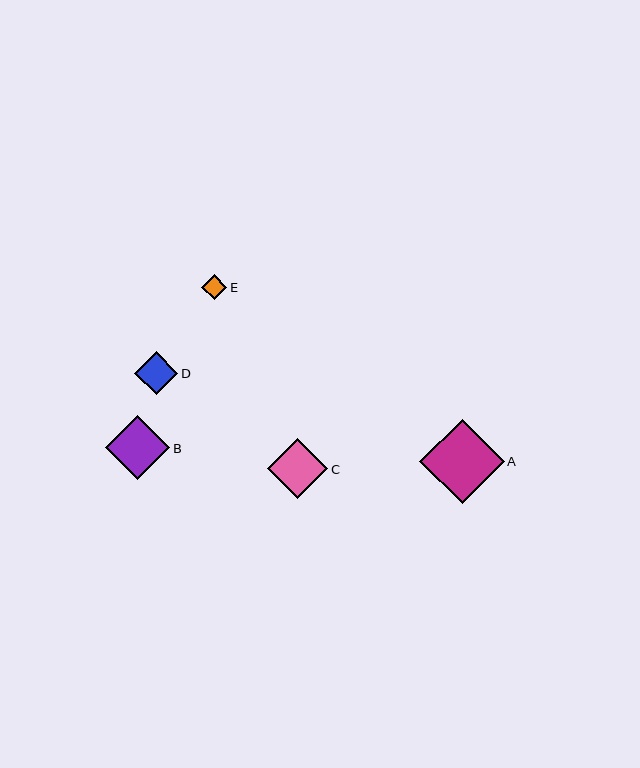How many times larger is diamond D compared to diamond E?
Diamond D is approximately 1.7 times the size of diamond E.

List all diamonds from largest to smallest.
From largest to smallest: A, B, C, D, E.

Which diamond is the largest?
Diamond A is the largest with a size of approximately 84 pixels.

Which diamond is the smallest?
Diamond E is the smallest with a size of approximately 25 pixels.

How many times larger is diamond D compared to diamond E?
Diamond D is approximately 1.7 times the size of diamond E.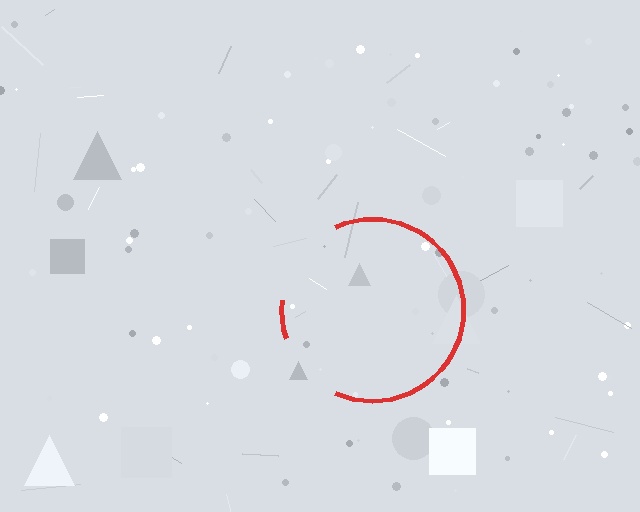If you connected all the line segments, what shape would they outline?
They would outline a circle.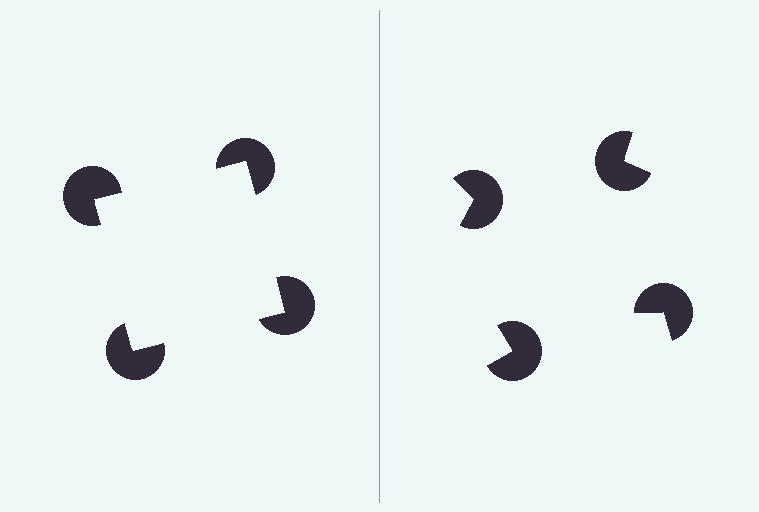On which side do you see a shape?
An illusory square appears on the left side. On the right side the wedge cuts are rotated, so no coherent shape forms.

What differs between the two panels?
The pac-man discs are positioned identically on both sides; only the wedge orientations differ. On the left they align to a square; on the right they are misaligned.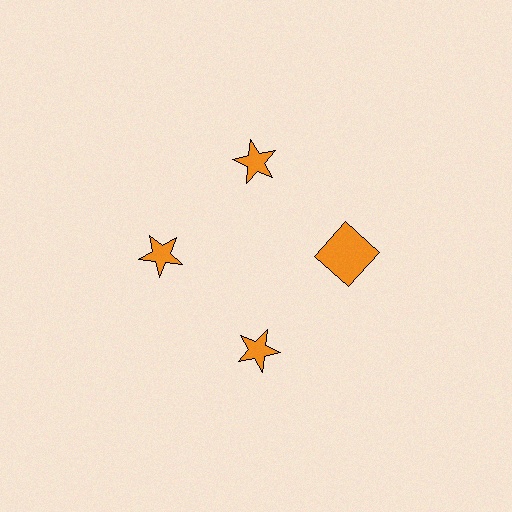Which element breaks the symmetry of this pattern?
The orange square at roughly the 3 o'clock position breaks the symmetry. All other shapes are orange stars.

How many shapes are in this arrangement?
There are 4 shapes arranged in a ring pattern.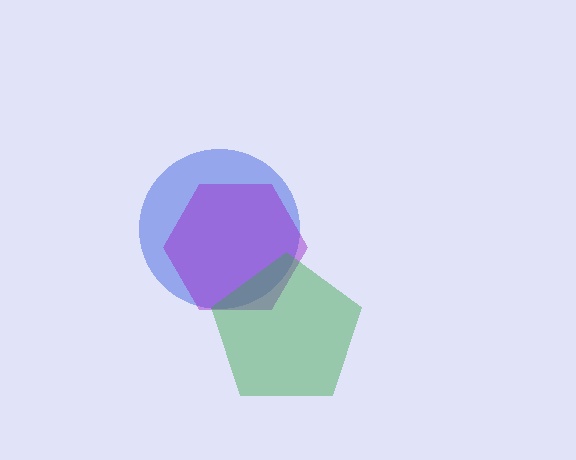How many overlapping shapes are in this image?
There are 3 overlapping shapes in the image.